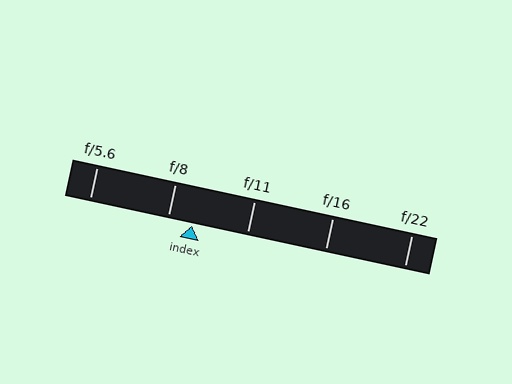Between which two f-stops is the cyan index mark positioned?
The index mark is between f/8 and f/11.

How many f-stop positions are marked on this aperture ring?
There are 5 f-stop positions marked.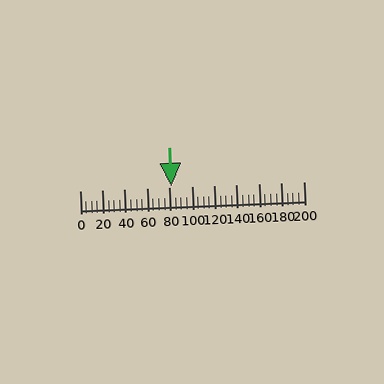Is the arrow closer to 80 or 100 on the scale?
The arrow is closer to 80.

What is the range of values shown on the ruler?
The ruler shows values from 0 to 200.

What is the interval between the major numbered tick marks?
The major tick marks are spaced 20 units apart.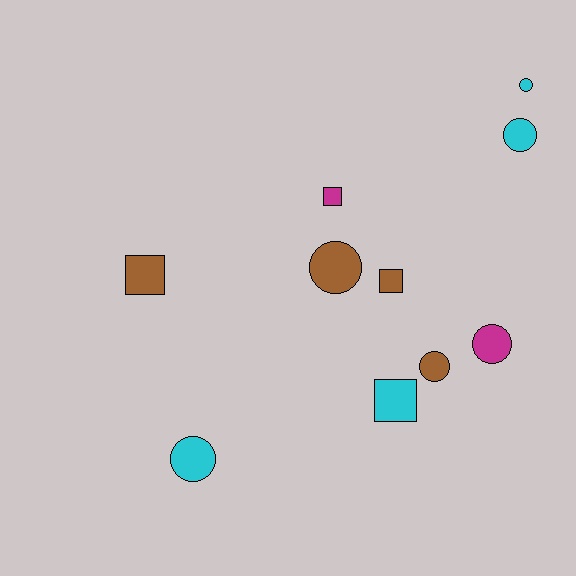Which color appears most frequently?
Brown, with 4 objects.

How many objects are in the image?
There are 10 objects.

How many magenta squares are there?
There is 1 magenta square.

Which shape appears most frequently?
Circle, with 6 objects.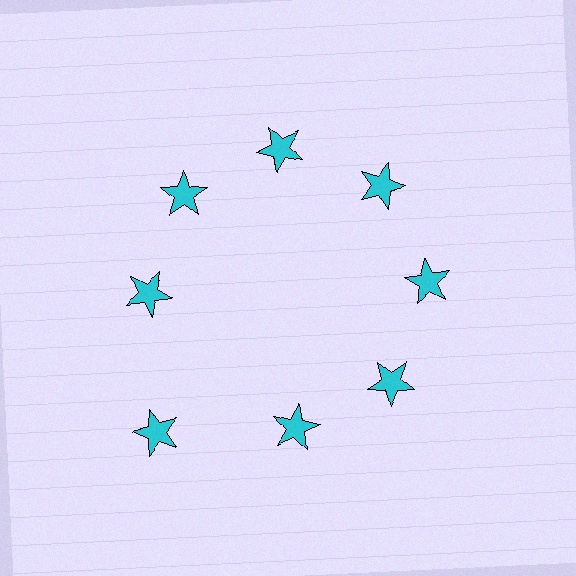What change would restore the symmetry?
The symmetry would be restored by moving it inward, back onto the ring so that all 8 stars sit at equal angles and equal distance from the center.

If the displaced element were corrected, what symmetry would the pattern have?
It would have 8-fold rotational symmetry — the pattern would map onto itself every 45 degrees.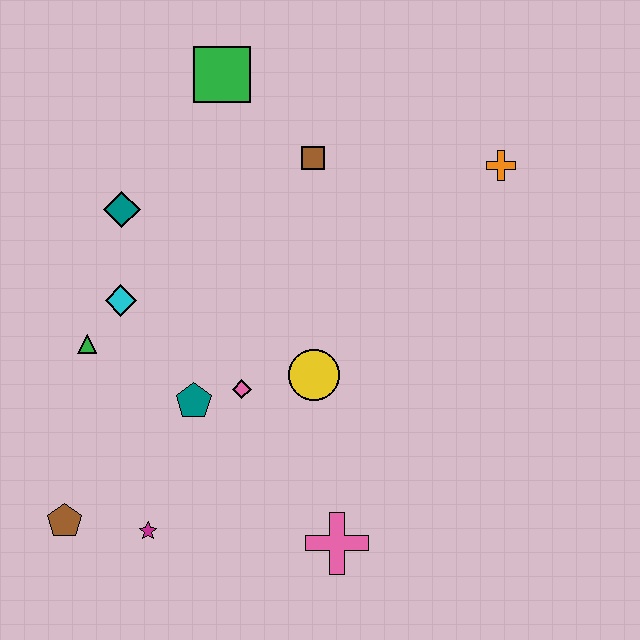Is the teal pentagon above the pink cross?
Yes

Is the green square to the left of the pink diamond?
Yes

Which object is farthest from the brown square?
The brown pentagon is farthest from the brown square.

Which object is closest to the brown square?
The green square is closest to the brown square.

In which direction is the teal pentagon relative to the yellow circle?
The teal pentagon is to the left of the yellow circle.